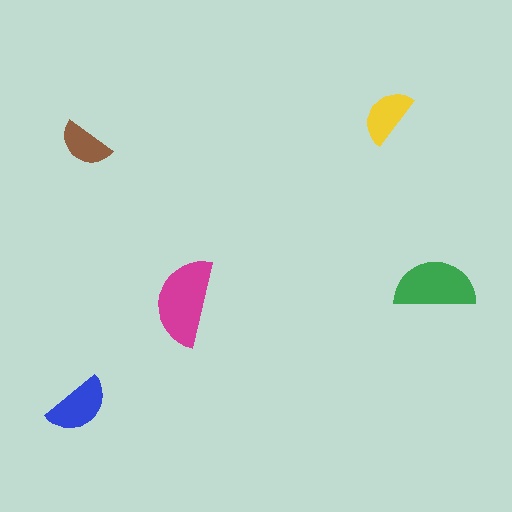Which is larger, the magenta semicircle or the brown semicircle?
The magenta one.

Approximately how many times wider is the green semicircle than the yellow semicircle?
About 1.5 times wider.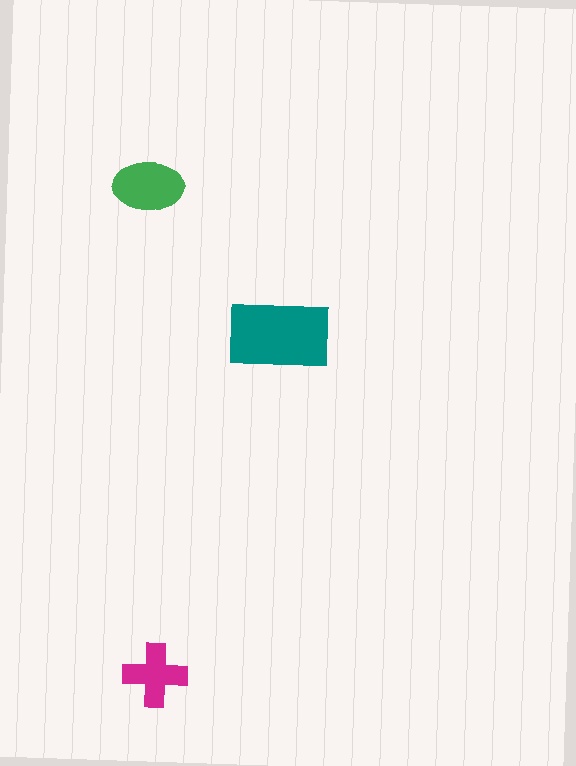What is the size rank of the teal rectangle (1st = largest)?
1st.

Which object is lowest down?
The magenta cross is bottommost.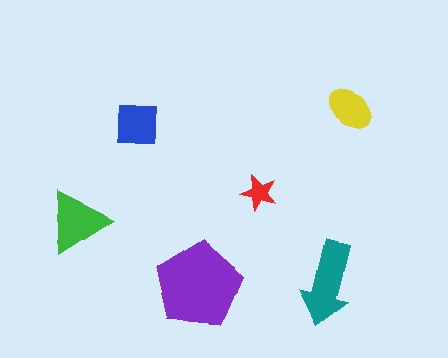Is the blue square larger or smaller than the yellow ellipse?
Larger.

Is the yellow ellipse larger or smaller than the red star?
Larger.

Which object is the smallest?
The red star.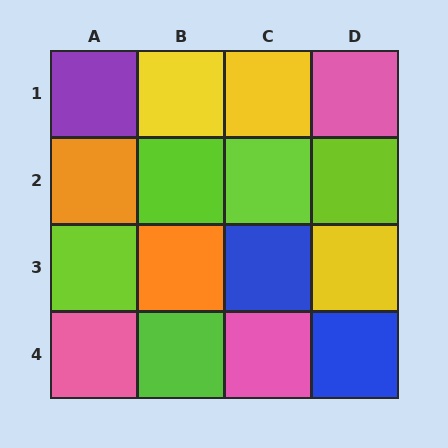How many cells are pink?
3 cells are pink.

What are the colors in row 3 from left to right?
Lime, orange, blue, yellow.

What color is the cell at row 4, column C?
Pink.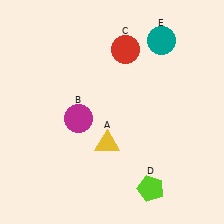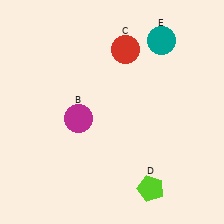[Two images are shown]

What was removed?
The yellow triangle (A) was removed in Image 2.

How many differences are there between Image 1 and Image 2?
There is 1 difference between the two images.